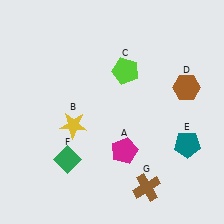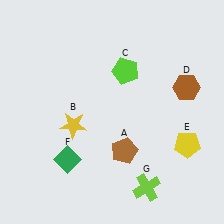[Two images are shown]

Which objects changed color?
A changed from magenta to brown. E changed from teal to yellow. G changed from brown to lime.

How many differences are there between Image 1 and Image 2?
There are 3 differences between the two images.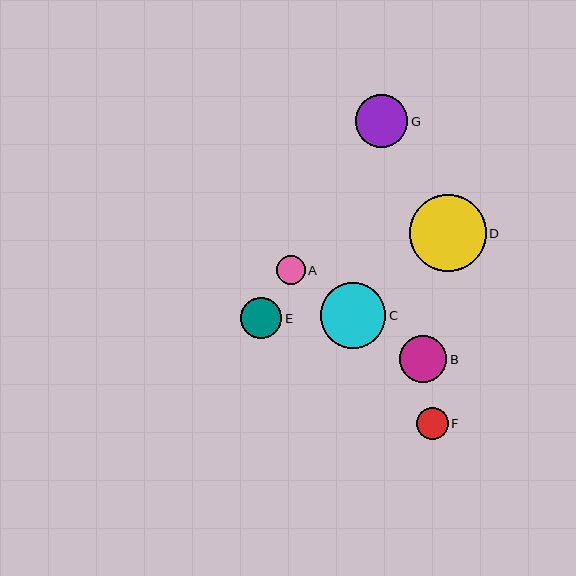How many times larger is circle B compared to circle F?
Circle B is approximately 1.5 times the size of circle F.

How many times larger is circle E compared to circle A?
Circle E is approximately 1.4 times the size of circle A.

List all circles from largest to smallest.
From largest to smallest: D, C, G, B, E, F, A.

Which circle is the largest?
Circle D is the largest with a size of approximately 76 pixels.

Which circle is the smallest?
Circle A is the smallest with a size of approximately 29 pixels.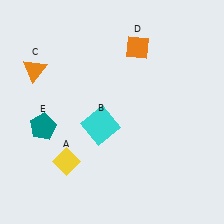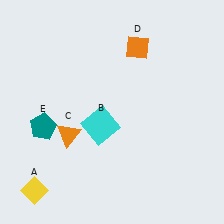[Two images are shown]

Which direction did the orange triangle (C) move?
The orange triangle (C) moved down.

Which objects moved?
The objects that moved are: the yellow diamond (A), the orange triangle (C).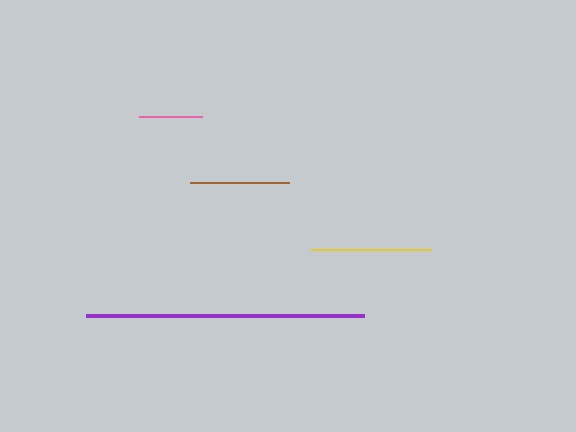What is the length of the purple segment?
The purple segment is approximately 278 pixels long.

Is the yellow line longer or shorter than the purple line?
The purple line is longer than the yellow line.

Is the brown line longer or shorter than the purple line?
The purple line is longer than the brown line.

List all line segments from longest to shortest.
From longest to shortest: purple, yellow, brown, pink.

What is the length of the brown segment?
The brown segment is approximately 99 pixels long.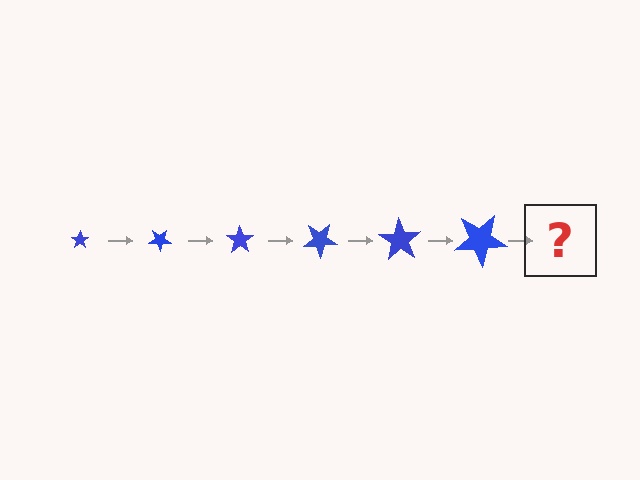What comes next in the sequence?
The next element should be a star, larger than the previous one and rotated 210 degrees from the start.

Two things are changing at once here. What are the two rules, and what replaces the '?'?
The two rules are that the star grows larger each step and it rotates 35 degrees each step. The '?' should be a star, larger than the previous one and rotated 210 degrees from the start.